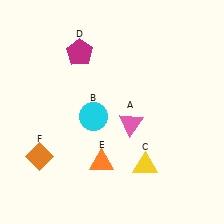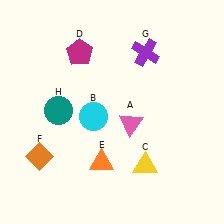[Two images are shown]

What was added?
A purple cross (G), a teal circle (H) were added in Image 2.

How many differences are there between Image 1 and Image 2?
There are 2 differences between the two images.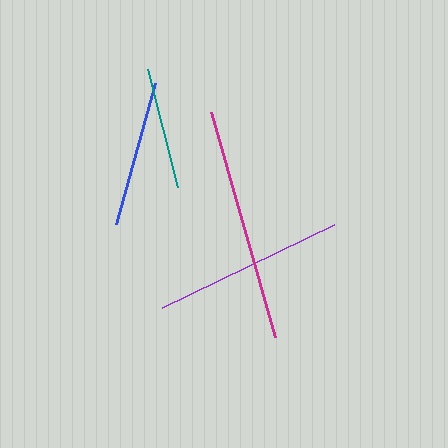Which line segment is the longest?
The magenta line is the longest at approximately 233 pixels.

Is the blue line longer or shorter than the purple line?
The purple line is longer than the blue line.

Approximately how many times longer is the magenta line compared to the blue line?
The magenta line is approximately 1.6 times the length of the blue line.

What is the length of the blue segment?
The blue segment is approximately 146 pixels long.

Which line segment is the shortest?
The teal line is the shortest at approximately 122 pixels.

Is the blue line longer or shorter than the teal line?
The blue line is longer than the teal line.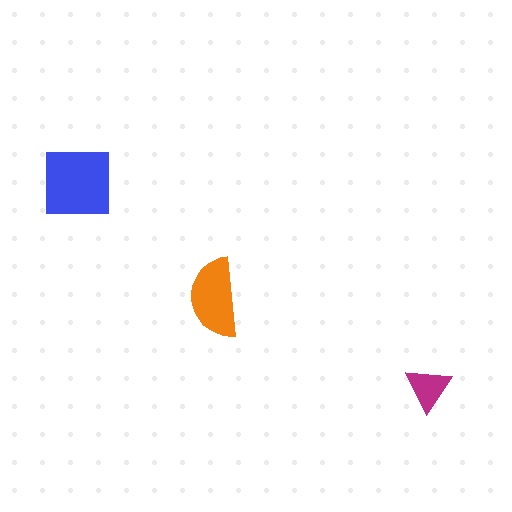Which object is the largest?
The blue square.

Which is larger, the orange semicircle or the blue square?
The blue square.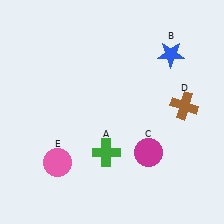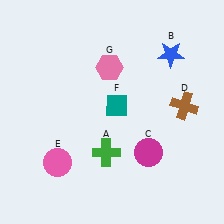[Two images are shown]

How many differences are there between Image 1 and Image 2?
There are 2 differences between the two images.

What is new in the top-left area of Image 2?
A pink hexagon (G) was added in the top-left area of Image 2.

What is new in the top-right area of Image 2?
A teal diamond (F) was added in the top-right area of Image 2.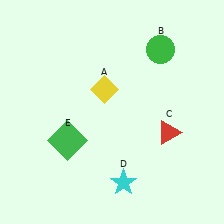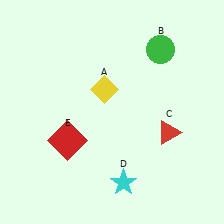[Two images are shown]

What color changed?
The square (E) changed from green in Image 1 to red in Image 2.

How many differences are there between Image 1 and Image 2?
There is 1 difference between the two images.